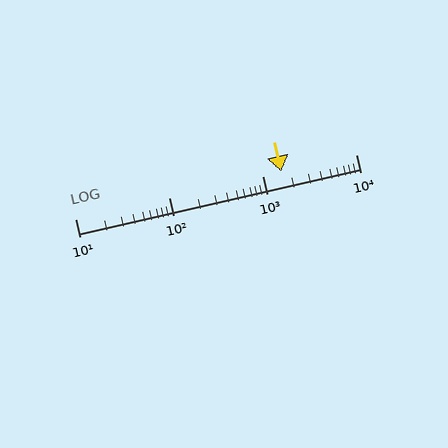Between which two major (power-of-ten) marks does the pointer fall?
The pointer is between 1000 and 10000.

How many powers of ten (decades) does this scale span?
The scale spans 3 decades, from 10 to 10000.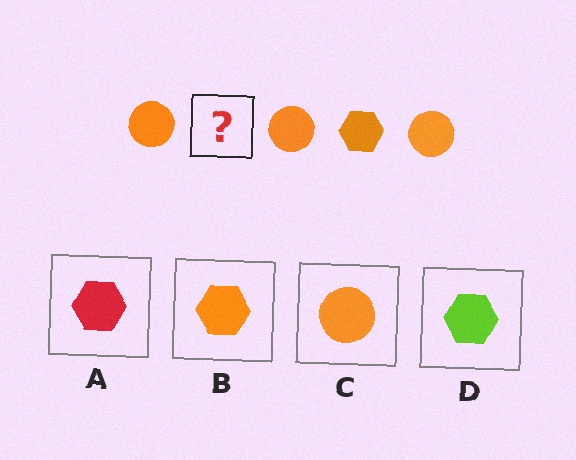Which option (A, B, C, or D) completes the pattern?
B.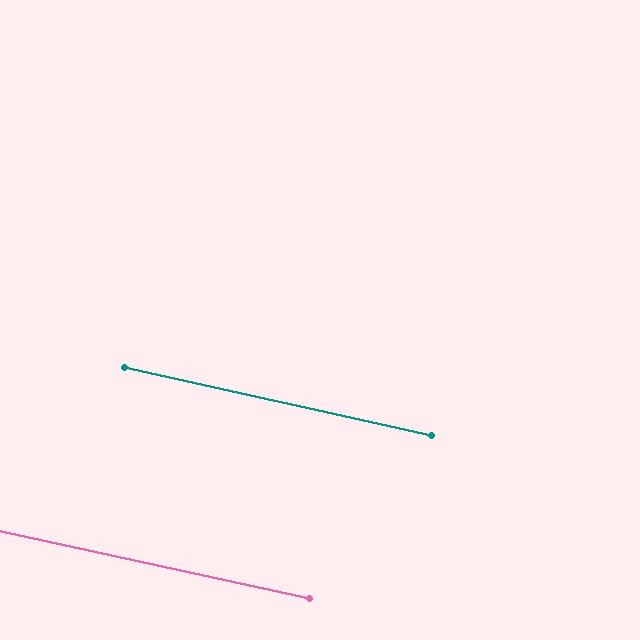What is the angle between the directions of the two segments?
Approximately 0 degrees.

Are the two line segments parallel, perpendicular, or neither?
Parallel — their directions differ by only 0.4°.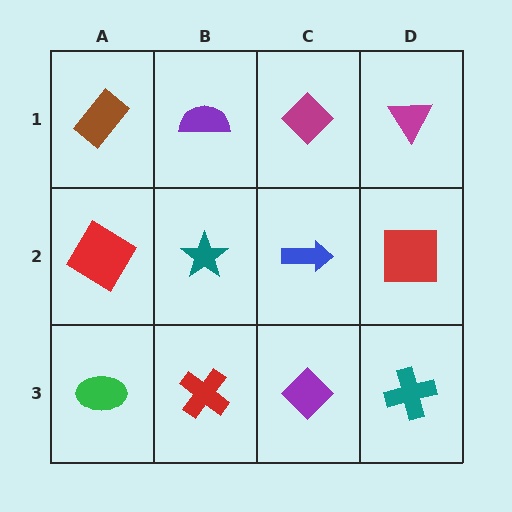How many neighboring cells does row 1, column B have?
3.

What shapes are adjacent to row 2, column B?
A purple semicircle (row 1, column B), a red cross (row 3, column B), a red diamond (row 2, column A), a blue arrow (row 2, column C).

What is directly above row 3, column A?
A red diamond.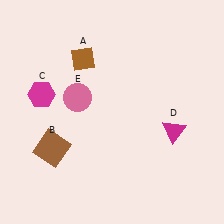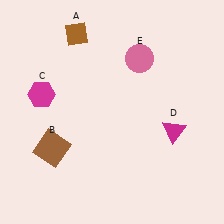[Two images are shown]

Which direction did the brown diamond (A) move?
The brown diamond (A) moved up.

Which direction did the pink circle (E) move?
The pink circle (E) moved right.